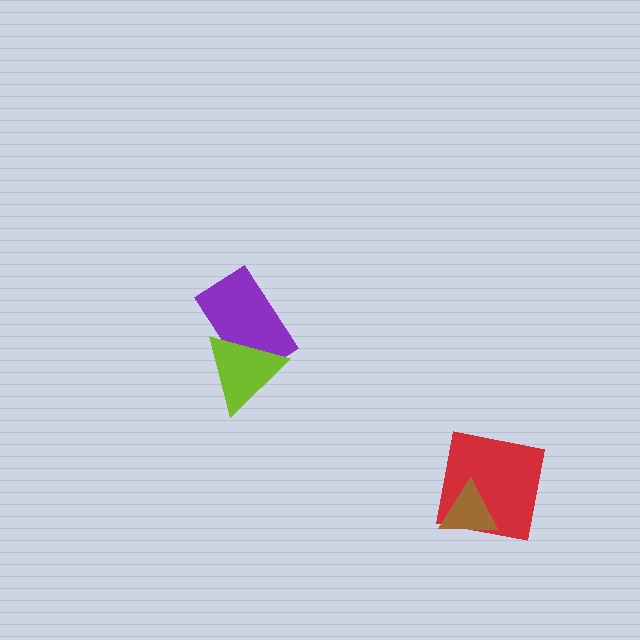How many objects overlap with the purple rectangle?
1 object overlaps with the purple rectangle.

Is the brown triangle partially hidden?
No, no other shape covers it.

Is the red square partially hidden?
Yes, it is partially covered by another shape.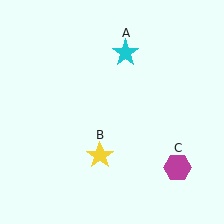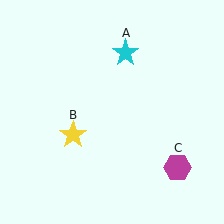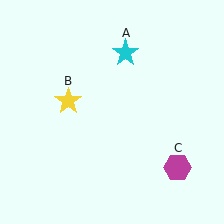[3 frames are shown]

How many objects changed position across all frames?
1 object changed position: yellow star (object B).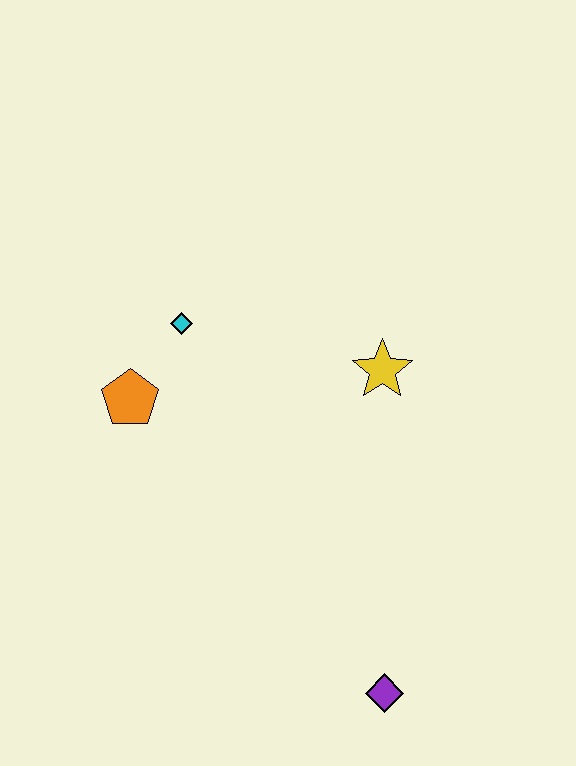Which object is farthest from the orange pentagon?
The purple diamond is farthest from the orange pentagon.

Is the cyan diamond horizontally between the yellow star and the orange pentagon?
Yes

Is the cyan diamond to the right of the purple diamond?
No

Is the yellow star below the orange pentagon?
No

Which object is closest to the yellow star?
The cyan diamond is closest to the yellow star.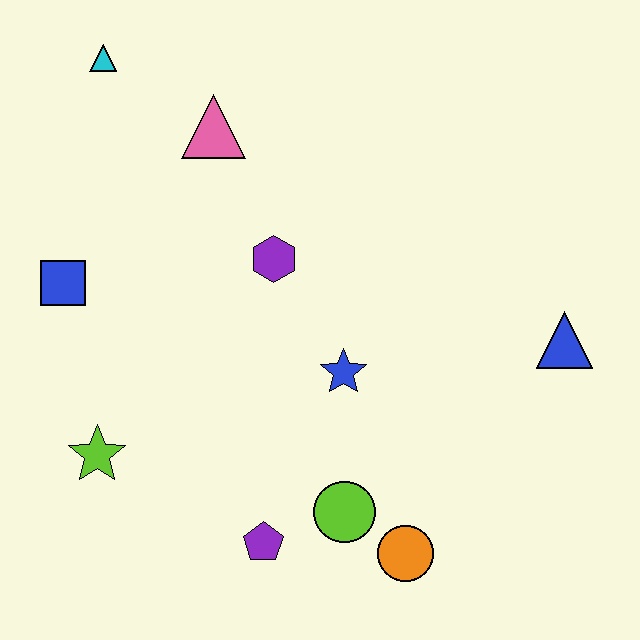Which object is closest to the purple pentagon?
The lime circle is closest to the purple pentagon.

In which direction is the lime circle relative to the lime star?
The lime circle is to the right of the lime star.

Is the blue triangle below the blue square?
Yes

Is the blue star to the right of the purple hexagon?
Yes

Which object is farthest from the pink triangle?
The orange circle is farthest from the pink triangle.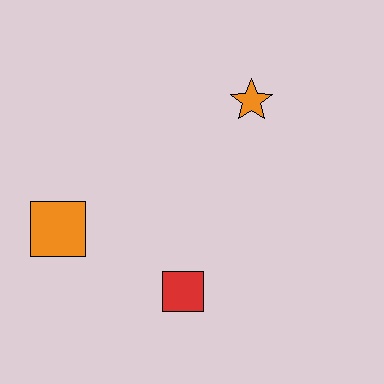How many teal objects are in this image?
There are no teal objects.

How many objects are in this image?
There are 3 objects.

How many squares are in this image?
There are 2 squares.